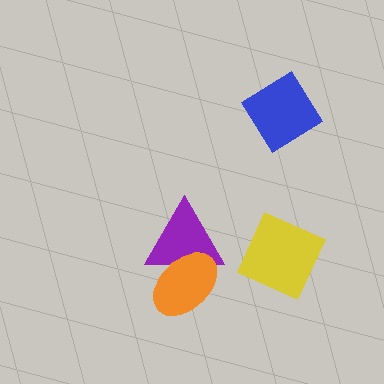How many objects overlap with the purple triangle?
1 object overlaps with the purple triangle.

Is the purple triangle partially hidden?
Yes, it is partially covered by another shape.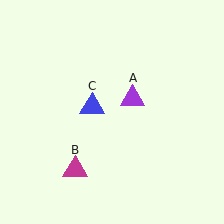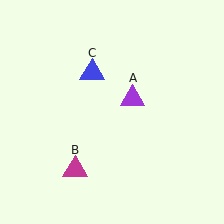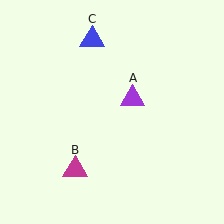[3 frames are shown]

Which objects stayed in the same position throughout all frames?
Purple triangle (object A) and magenta triangle (object B) remained stationary.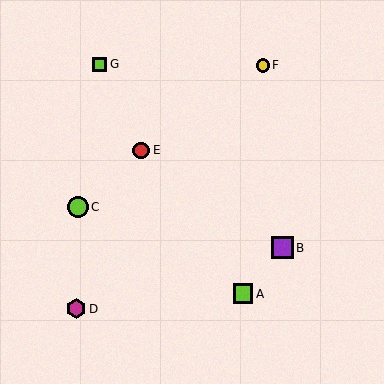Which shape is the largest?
The purple square (labeled B) is the largest.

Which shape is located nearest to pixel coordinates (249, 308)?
The lime square (labeled A) at (243, 294) is nearest to that location.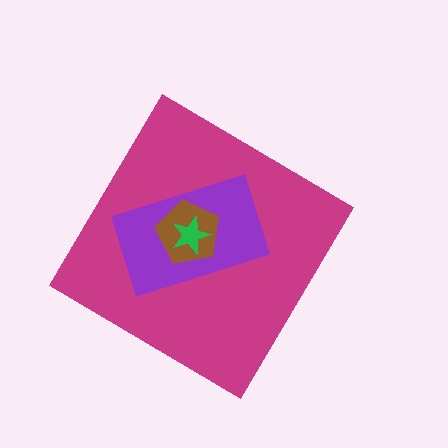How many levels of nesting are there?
4.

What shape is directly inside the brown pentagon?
The green star.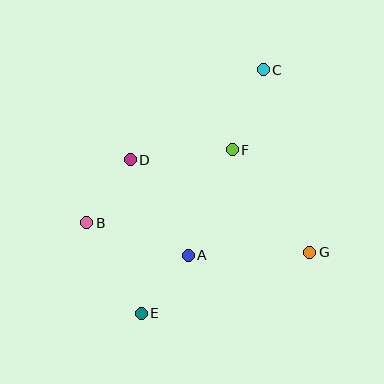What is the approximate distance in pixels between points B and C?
The distance between B and C is approximately 234 pixels.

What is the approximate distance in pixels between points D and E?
The distance between D and E is approximately 154 pixels.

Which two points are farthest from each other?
Points C and E are farthest from each other.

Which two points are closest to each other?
Points A and E are closest to each other.